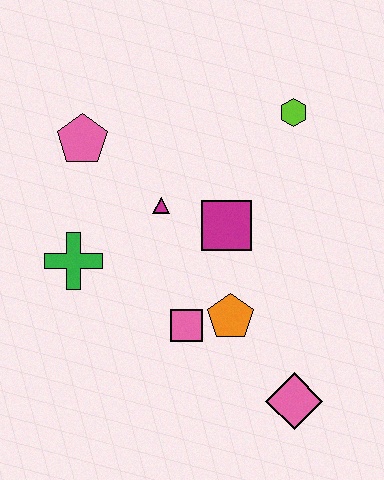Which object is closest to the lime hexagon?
The magenta square is closest to the lime hexagon.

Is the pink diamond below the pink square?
Yes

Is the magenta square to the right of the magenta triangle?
Yes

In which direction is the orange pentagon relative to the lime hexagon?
The orange pentagon is below the lime hexagon.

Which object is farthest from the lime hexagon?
The pink diamond is farthest from the lime hexagon.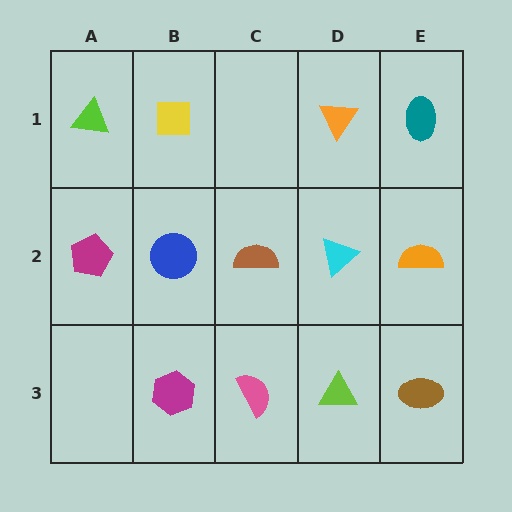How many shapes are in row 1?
4 shapes.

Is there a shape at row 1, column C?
No, that cell is empty.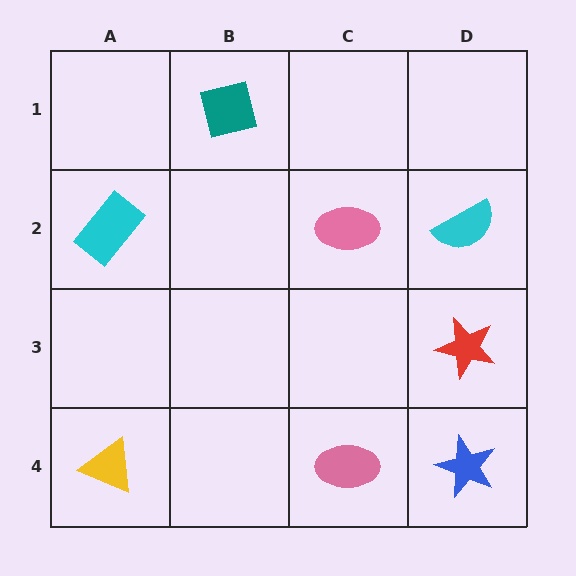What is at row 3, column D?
A red star.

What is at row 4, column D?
A blue star.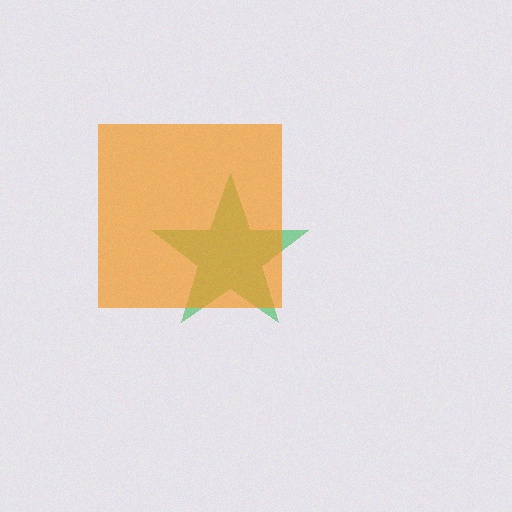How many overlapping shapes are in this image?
There are 2 overlapping shapes in the image.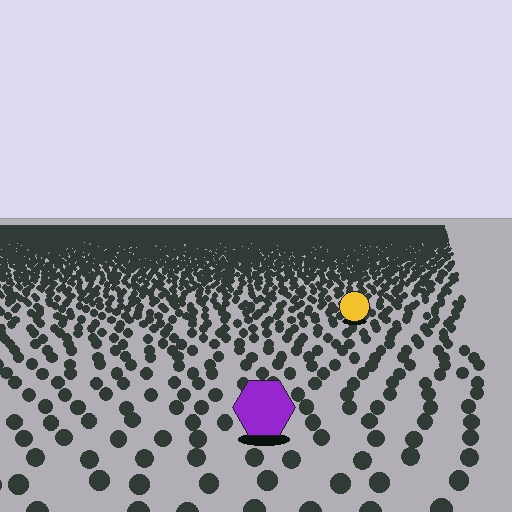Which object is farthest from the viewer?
The yellow circle is farthest from the viewer. It appears smaller and the ground texture around it is denser.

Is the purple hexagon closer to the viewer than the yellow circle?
Yes. The purple hexagon is closer — you can tell from the texture gradient: the ground texture is coarser near it.